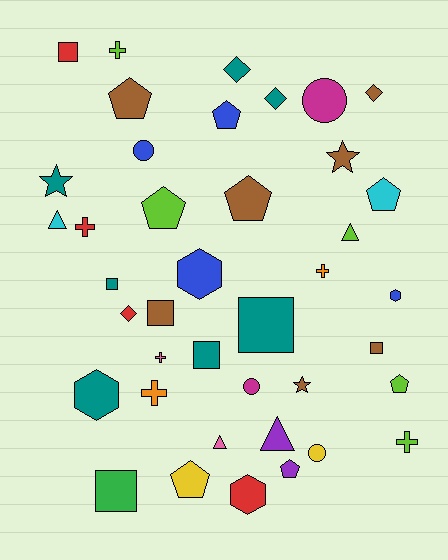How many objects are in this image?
There are 40 objects.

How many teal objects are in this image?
There are 7 teal objects.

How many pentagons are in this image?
There are 8 pentagons.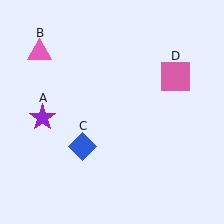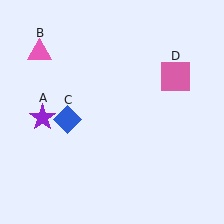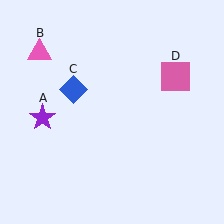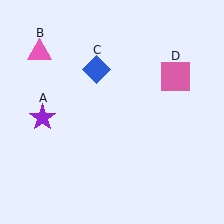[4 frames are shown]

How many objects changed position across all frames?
1 object changed position: blue diamond (object C).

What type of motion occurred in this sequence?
The blue diamond (object C) rotated clockwise around the center of the scene.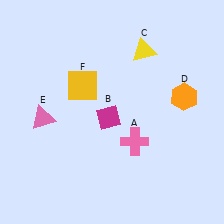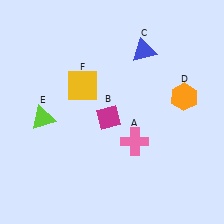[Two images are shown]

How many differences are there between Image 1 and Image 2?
There are 2 differences between the two images.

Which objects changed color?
C changed from yellow to blue. E changed from pink to lime.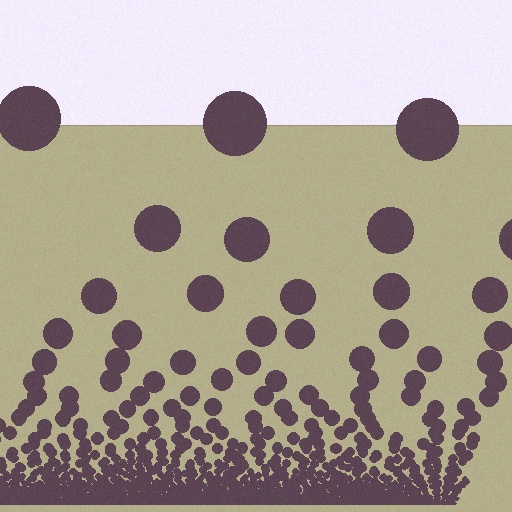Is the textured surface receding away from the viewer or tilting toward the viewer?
The surface appears to tilt toward the viewer. Texture elements get larger and sparser toward the top.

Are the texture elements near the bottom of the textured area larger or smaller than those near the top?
Smaller. The gradient is inverted — elements near the bottom are smaller and denser.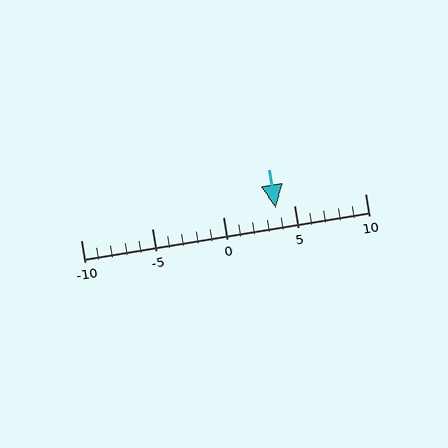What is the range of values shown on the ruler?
The ruler shows values from -10 to 10.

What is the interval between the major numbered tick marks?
The major tick marks are spaced 5 units apart.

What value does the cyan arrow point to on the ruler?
The cyan arrow points to approximately 4.